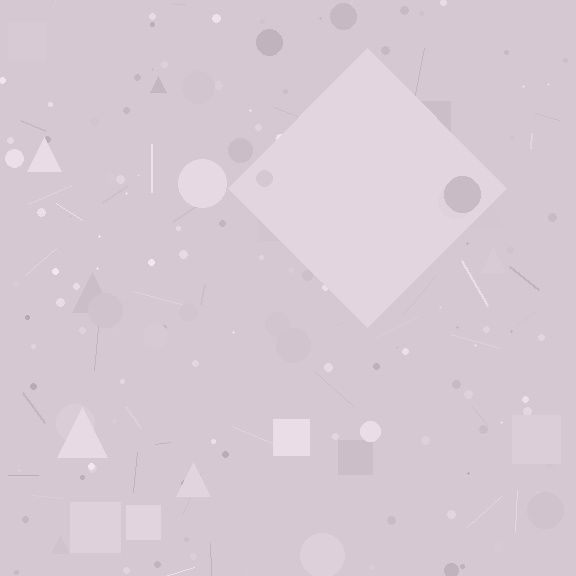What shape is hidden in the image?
A diamond is hidden in the image.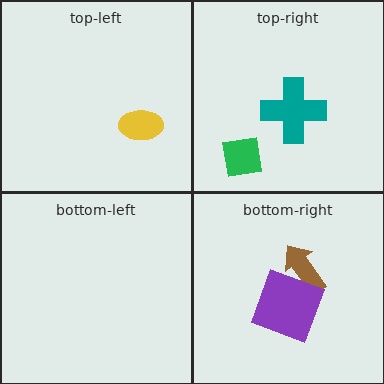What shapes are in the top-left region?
The yellow ellipse.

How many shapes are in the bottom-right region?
2.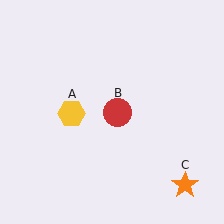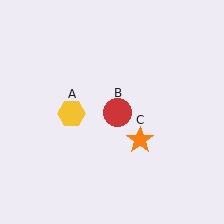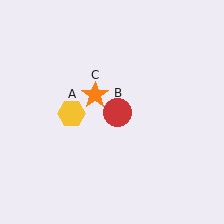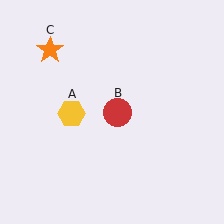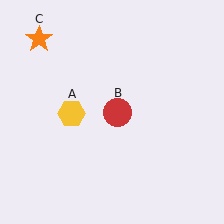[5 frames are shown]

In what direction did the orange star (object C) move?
The orange star (object C) moved up and to the left.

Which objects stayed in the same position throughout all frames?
Yellow hexagon (object A) and red circle (object B) remained stationary.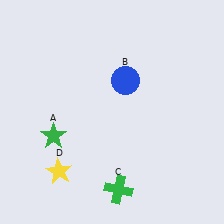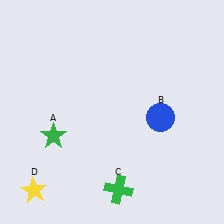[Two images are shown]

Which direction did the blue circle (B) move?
The blue circle (B) moved down.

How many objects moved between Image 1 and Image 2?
2 objects moved between the two images.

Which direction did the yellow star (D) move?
The yellow star (D) moved left.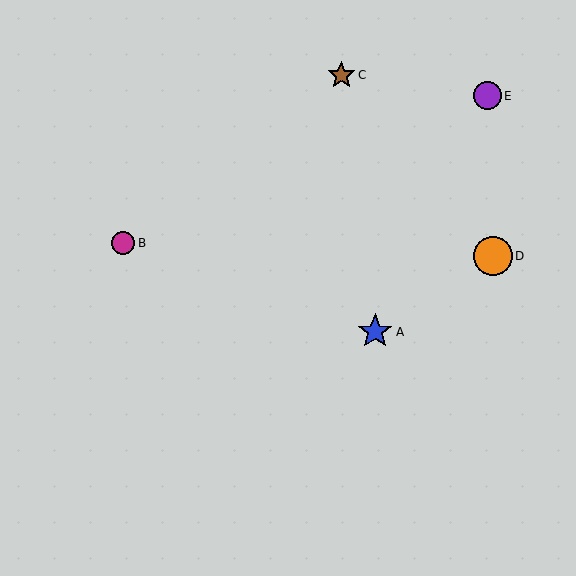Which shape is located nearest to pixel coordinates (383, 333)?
The blue star (labeled A) at (375, 332) is nearest to that location.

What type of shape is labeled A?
Shape A is a blue star.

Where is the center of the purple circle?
The center of the purple circle is at (487, 96).